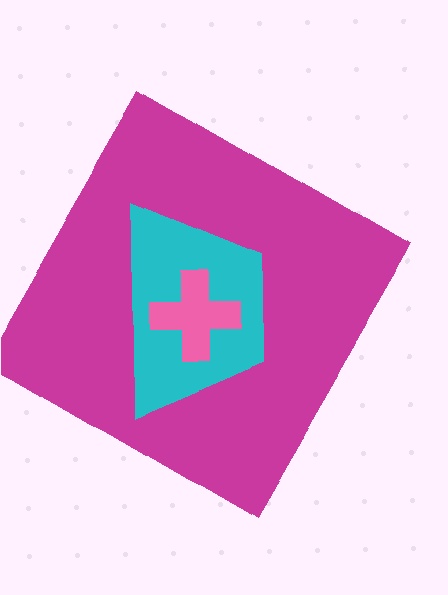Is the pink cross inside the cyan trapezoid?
Yes.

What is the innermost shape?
The pink cross.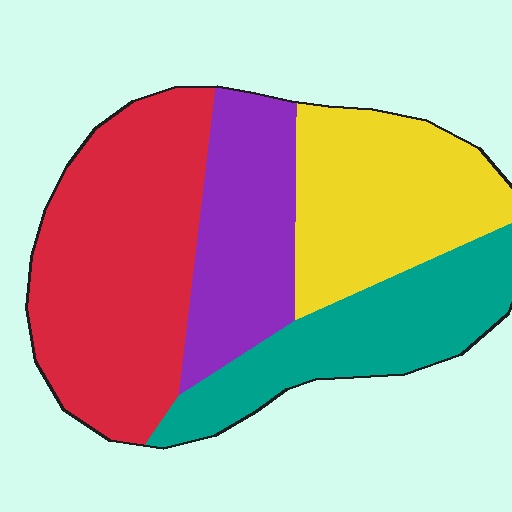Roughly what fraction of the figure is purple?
Purple takes up about one fifth (1/5) of the figure.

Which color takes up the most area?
Red, at roughly 35%.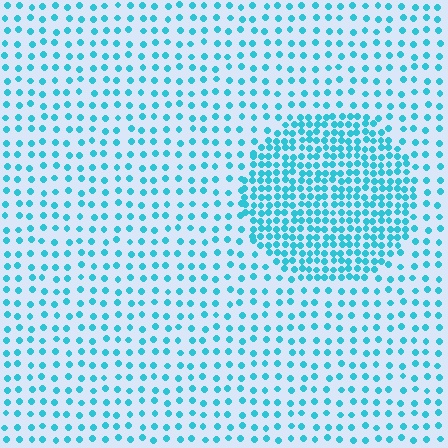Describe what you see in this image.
The image contains small cyan elements arranged at two different densities. A circle-shaped region is visible where the elements are more densely packed than the surrounding area.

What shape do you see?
I see a circle.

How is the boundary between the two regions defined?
The boundary is defined by a change in element density (approximately 2.4x ratio). All elements are the same color, size, and shape.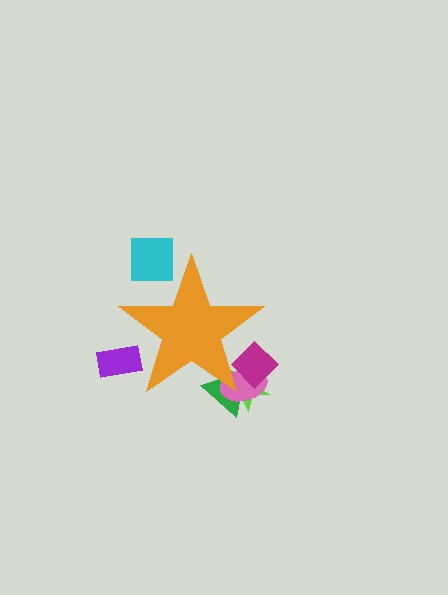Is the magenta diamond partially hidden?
Yes, the magenta diamond is partially hidden behind the orange star.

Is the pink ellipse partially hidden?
Yes, the pink ellipse is partially hidden behind the orange star.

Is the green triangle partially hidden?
Yes, the green triangle is partially hidden behind the orange star.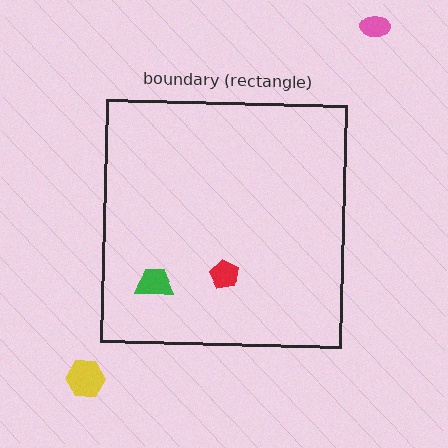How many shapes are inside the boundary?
2 inside, 2 outside.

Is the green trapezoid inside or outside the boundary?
Inside.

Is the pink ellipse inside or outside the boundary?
Outside.